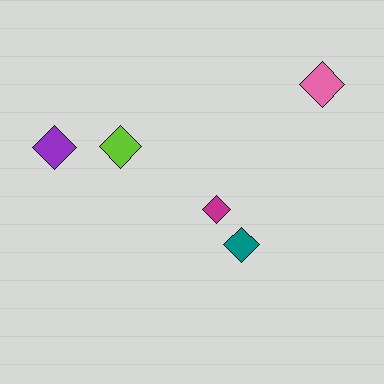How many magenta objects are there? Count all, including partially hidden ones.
There is 1 magenta object.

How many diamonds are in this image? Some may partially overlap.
There are 5 diamonds.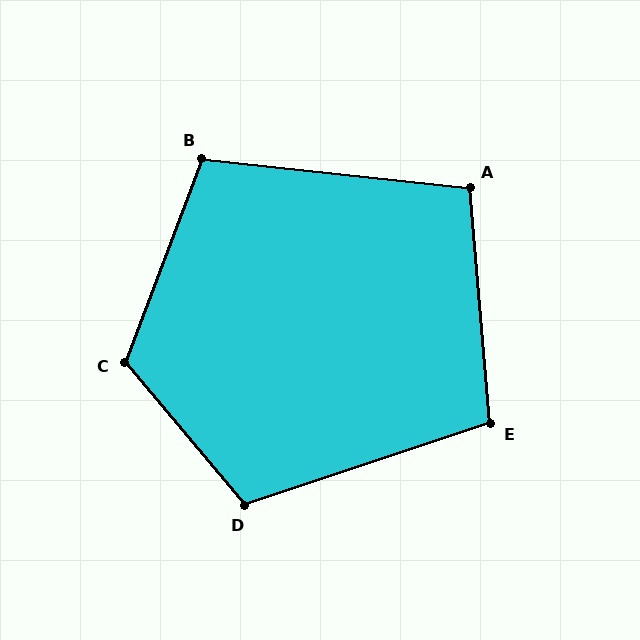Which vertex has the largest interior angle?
C, at approximately 119 degrees.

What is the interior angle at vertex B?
Approximately 105 degrees (obtuse).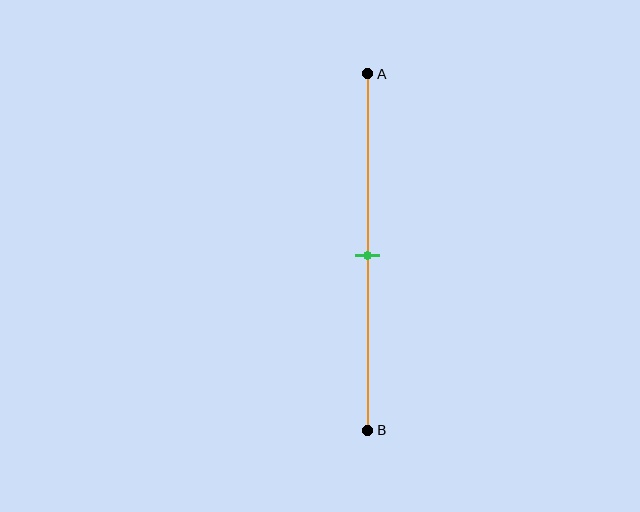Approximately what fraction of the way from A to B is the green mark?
The green mark is approximately 50% of the way from A to B.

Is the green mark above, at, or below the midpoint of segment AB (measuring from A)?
The green mark is approximately at the midpoint of segment AB.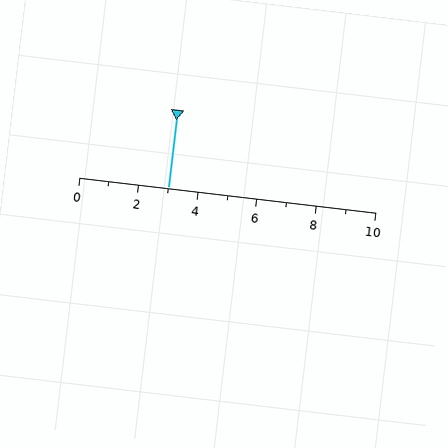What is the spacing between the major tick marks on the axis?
The major ticks are spaced 2 apart.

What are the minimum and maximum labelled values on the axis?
The axis runs from 0 to 10.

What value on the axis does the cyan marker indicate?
The marker indicates approximately 3.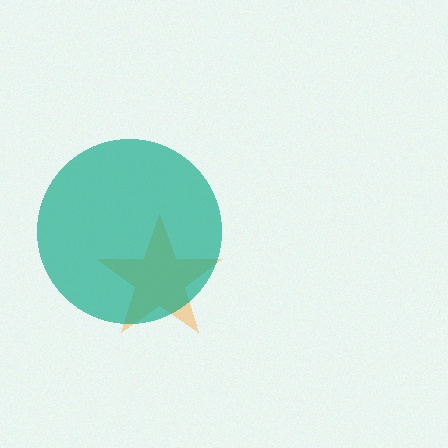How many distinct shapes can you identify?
There are 2 distinct shapes: an orange star, a teal circle.